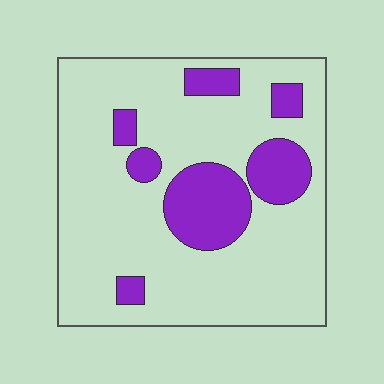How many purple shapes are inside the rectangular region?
7.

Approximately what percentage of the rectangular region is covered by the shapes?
Approximately 20%.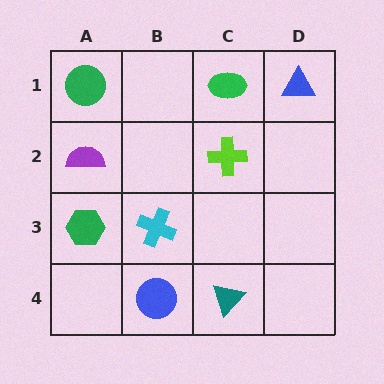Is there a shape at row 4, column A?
No, that cell is empty.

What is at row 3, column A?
A green hexagon.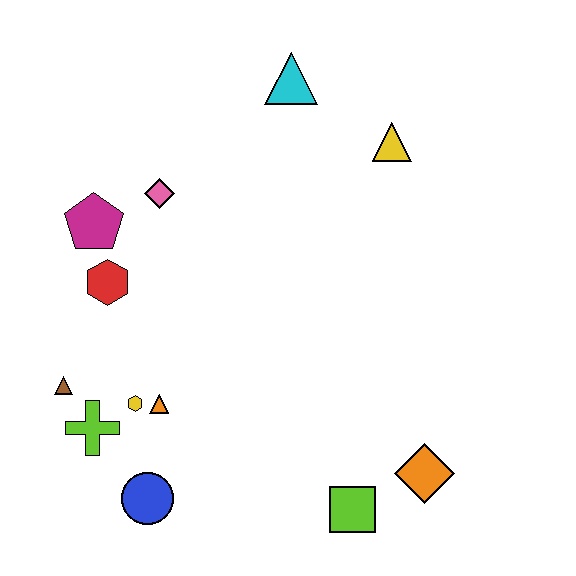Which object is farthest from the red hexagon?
The orange diamond is farthest from the red hexagon.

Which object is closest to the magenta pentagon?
The red hexagon is closest to the magenta pentagon.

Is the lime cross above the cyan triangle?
No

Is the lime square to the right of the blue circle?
Yes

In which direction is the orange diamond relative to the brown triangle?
The orange diamond is to the right of the brown triangle.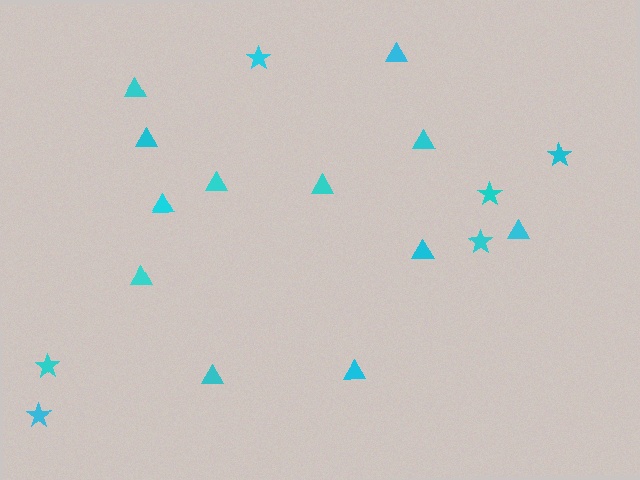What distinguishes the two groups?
There are 2 groups: one group of triangles (12) and one group of stars (6).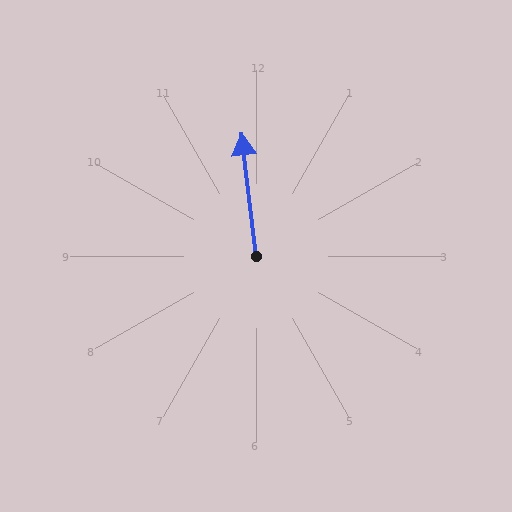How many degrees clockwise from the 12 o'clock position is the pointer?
Approximately 353 degrees.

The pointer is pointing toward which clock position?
Roughly 12 o'clock.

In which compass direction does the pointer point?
North.